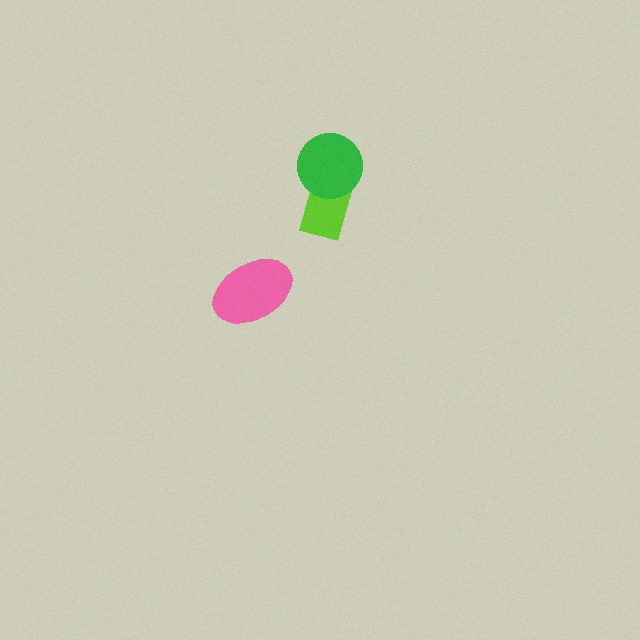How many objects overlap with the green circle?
1 object overlaps with the green circle.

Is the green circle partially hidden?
No, no other shape covers it.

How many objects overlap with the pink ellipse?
0 objects overlap with the pink ellipse.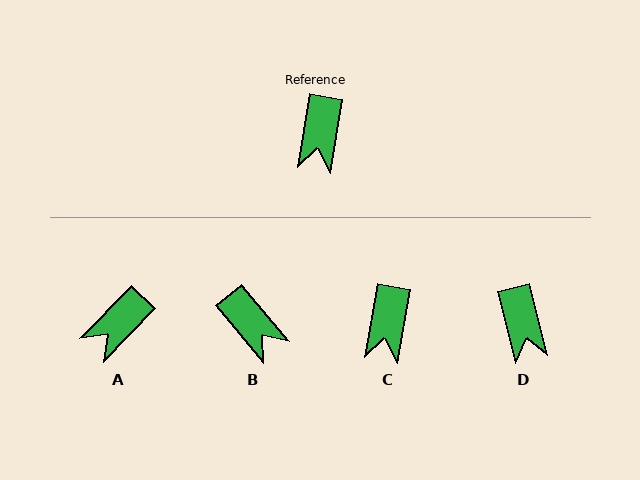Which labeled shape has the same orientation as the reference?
C.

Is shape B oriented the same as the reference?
No, it is off by about 49 degrees.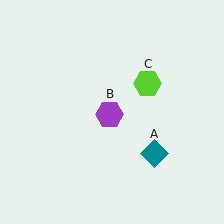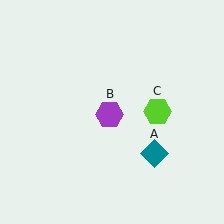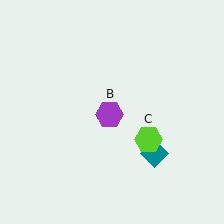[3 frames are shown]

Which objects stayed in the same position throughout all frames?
Teal diamond (object A) and purple hexagon (object B) remained stationary.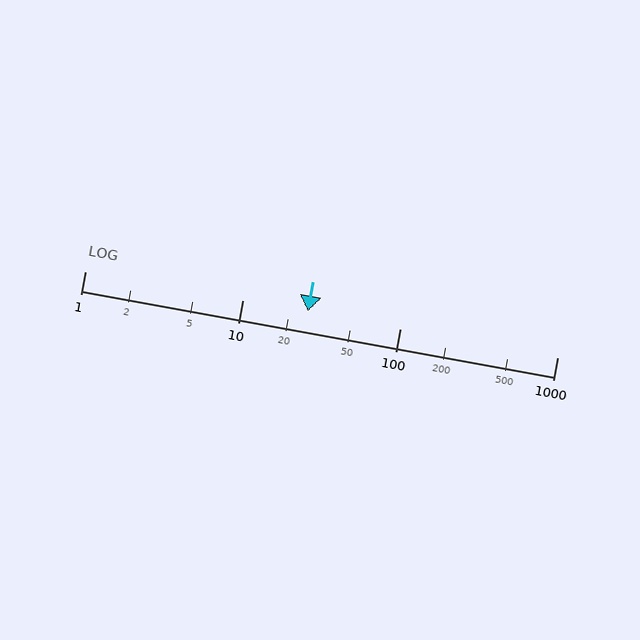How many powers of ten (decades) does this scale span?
The scale spans 3 decades, from 1 to 1000.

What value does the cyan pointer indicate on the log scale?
The pointer indicates approximately 26.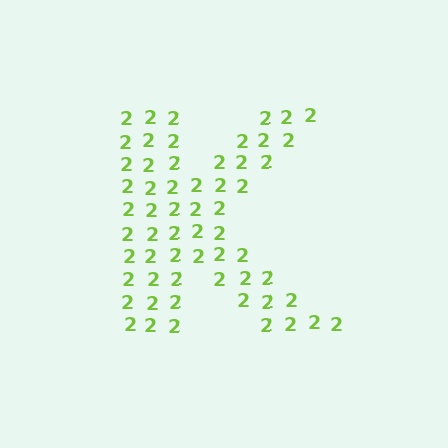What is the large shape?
The large shape is the letter K.